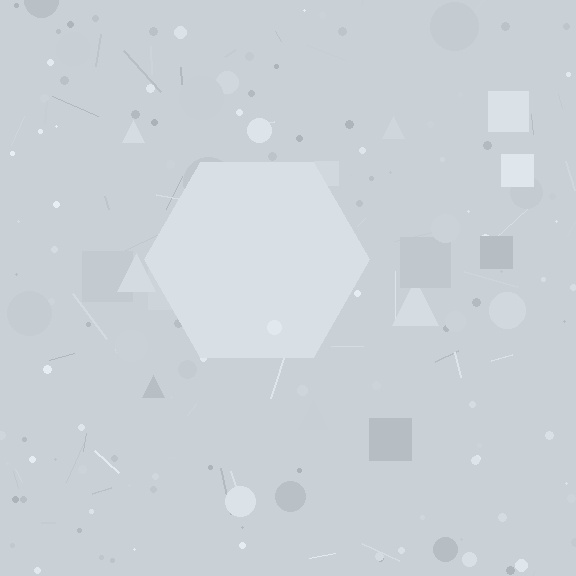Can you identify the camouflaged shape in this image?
The camouflaged shape is a hexagon.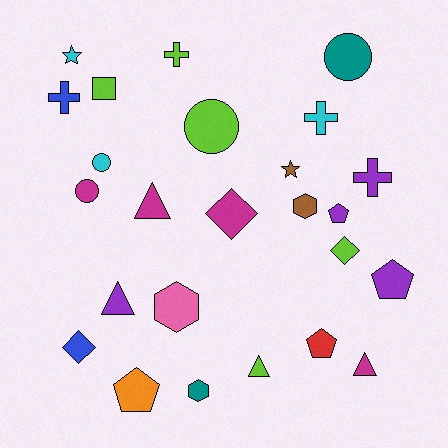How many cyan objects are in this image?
There are 3 cyan objects.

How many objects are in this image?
There are 25 objects.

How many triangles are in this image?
There are 4 triangles.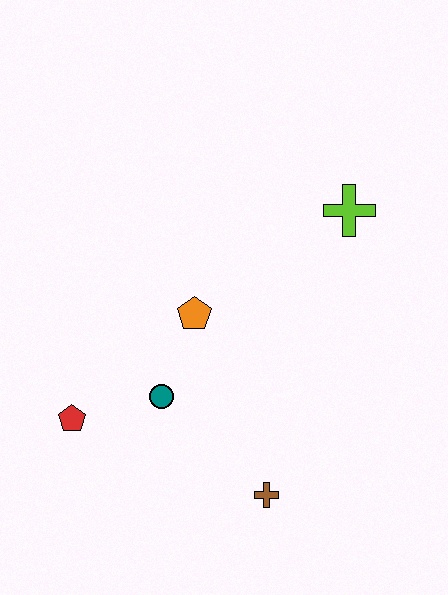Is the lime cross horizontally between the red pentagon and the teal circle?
No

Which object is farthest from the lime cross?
The red pentagon is farthest from the lime cross.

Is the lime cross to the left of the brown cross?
No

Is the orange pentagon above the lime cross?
No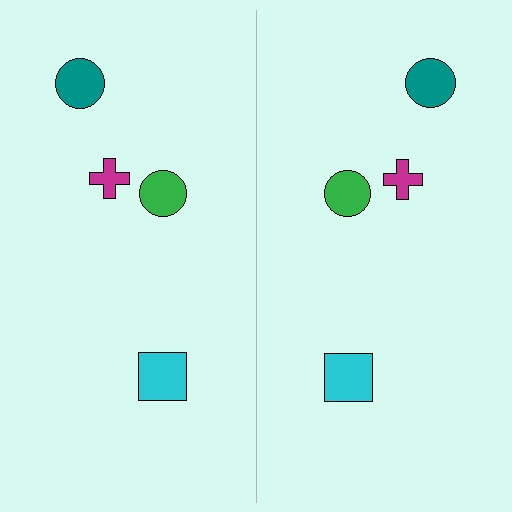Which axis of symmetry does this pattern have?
The pattern has a vertical axis of symmetry running through the center of the image.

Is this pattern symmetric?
Yes, this pattern has bilateral (reflection) symmetry.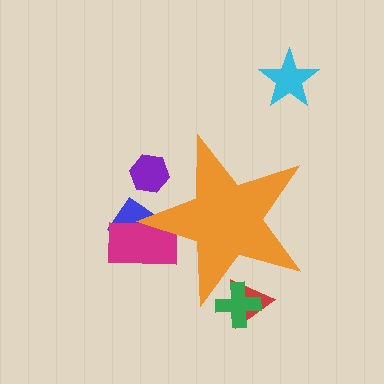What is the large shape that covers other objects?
An orange star.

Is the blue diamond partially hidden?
Yes, the blue diamond is partially hidden behind the orange star.